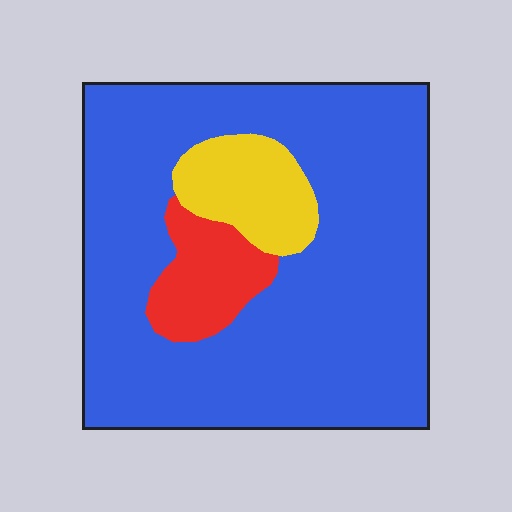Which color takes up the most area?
Blue, at roughly 80%.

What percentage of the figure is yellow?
Yellow covers about 10% of the figure.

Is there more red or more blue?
Blue.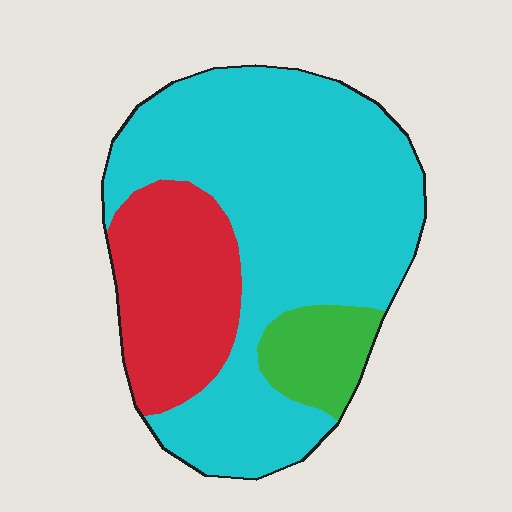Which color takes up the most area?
Cyan, at roughly 65%.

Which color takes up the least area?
Green, at roughly 10%.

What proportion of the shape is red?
Red takes up between a sixth and a third of the shape.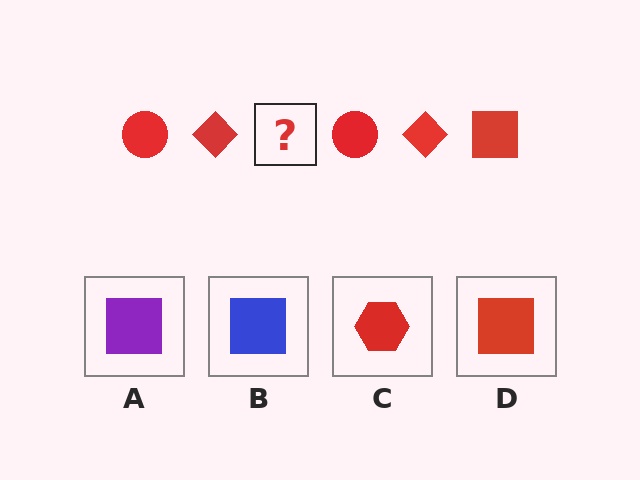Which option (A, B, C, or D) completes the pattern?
D.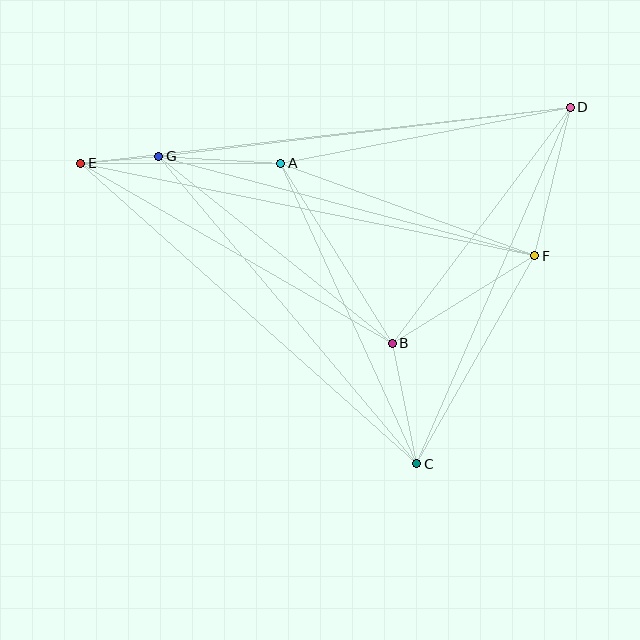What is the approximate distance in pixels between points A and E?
The distance between A and E is approximately 200 pixels.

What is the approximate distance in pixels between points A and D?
The distance between A and D is approximately 295 pixels.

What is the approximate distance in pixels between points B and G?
The distance between B and G is approximately 299 pixels.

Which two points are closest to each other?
Points E and G are closest to each other.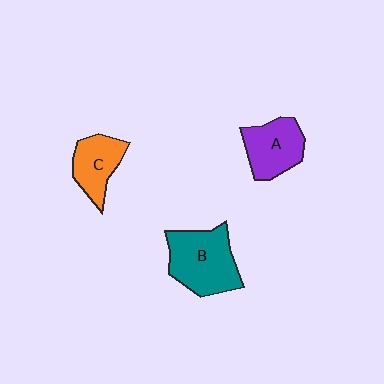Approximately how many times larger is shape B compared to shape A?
Approximately 1.4 times.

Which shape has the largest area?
Shape B (teal).